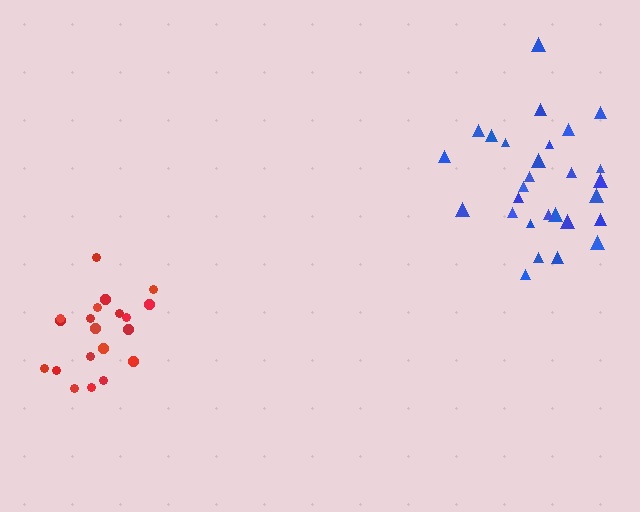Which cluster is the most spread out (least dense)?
Red.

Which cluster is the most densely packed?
Blue.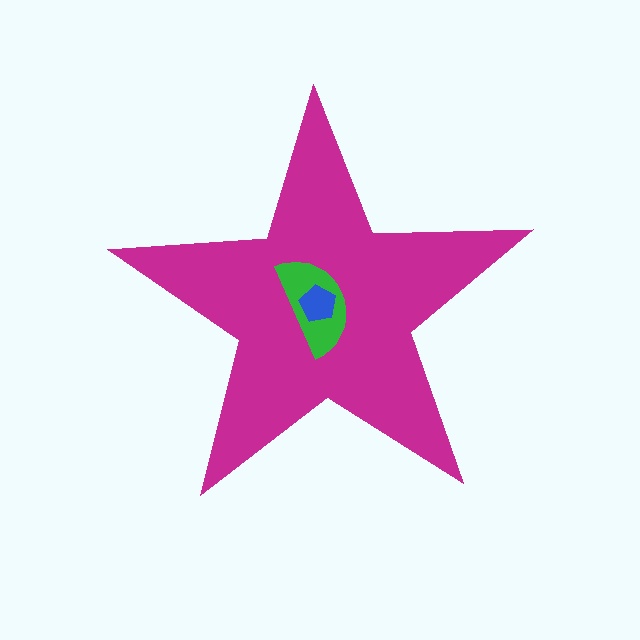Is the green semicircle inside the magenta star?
Yes.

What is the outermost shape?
The magenta star.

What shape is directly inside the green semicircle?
The blue pentagon.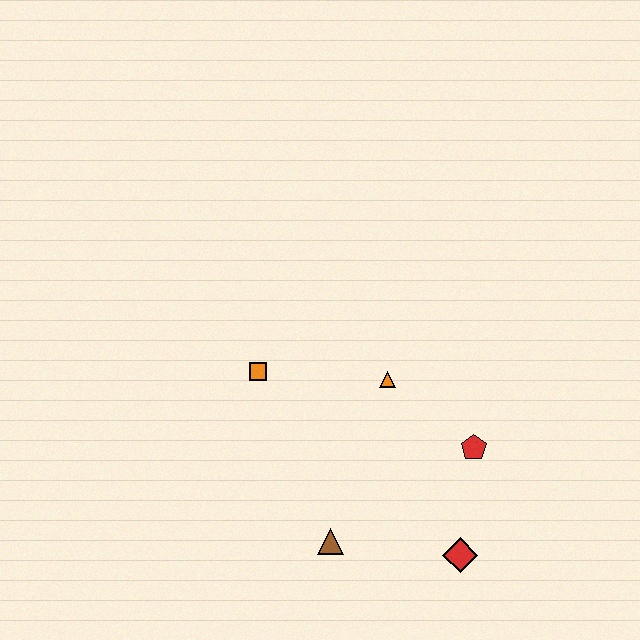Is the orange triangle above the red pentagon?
Yes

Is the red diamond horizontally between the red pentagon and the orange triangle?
Yes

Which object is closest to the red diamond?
The red pentagon is closest to the red diamond.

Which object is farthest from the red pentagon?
The orange square is farthest from the red pentagon.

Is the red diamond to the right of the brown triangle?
Yes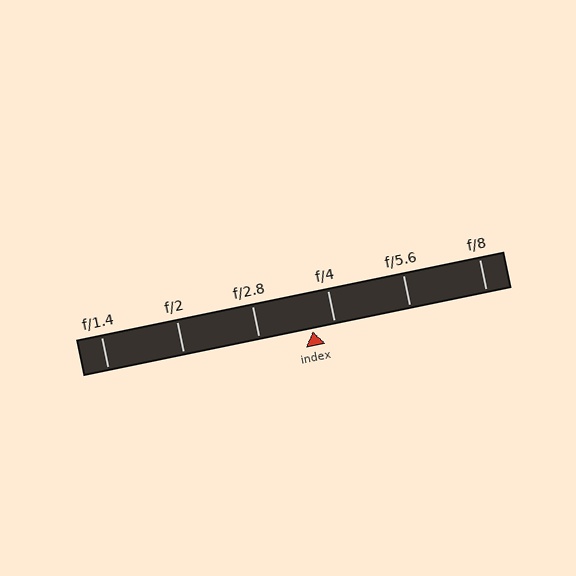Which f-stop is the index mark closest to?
The index mark is closest to f/4.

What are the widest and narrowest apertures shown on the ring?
The widest aperture shown is f/1.4 and the narrowest is f/8.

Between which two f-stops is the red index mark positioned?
The index mark is between f/2.8 and f/4.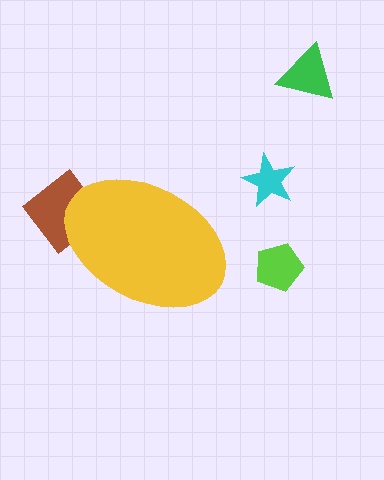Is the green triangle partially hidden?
No, the green triangle is fully visible.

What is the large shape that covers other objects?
A yellow ellipse.